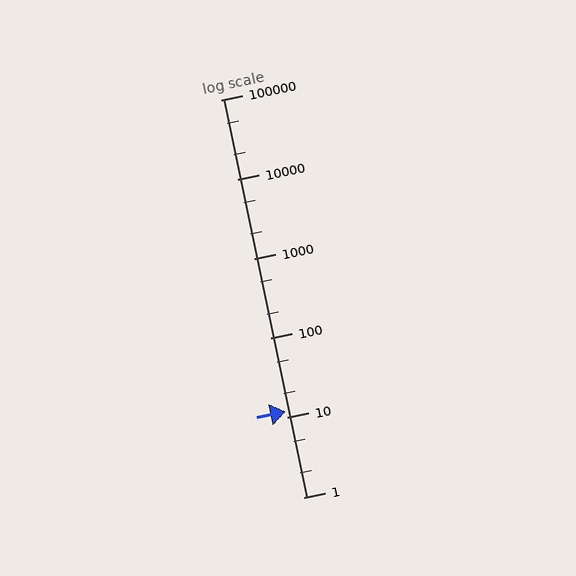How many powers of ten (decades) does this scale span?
The scale spans 5 decades, from 1 to 100000.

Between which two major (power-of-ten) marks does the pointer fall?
The pointer is between 10 and 100.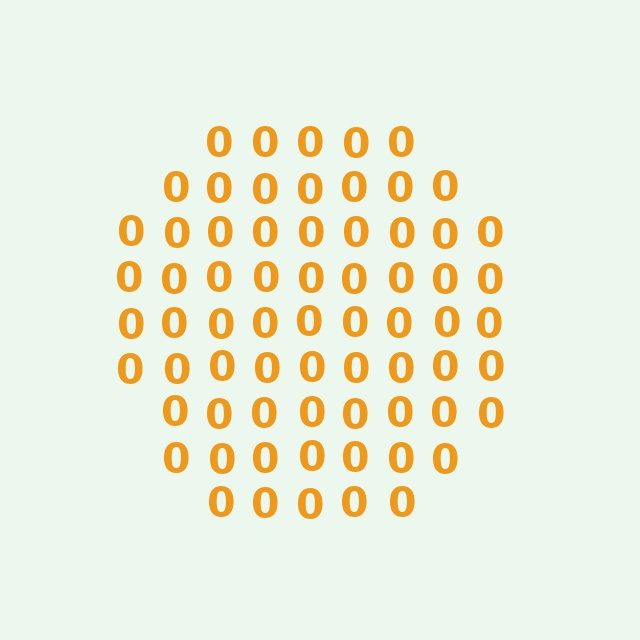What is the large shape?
The large shape is a circle.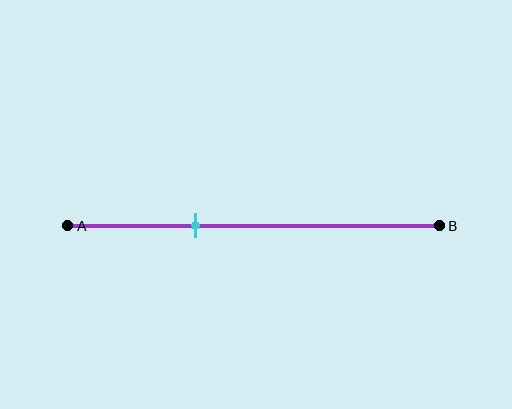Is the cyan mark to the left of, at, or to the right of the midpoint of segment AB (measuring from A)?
The cyan mark is to the left of the midpoint of segment AB.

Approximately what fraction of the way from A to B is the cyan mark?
The cyan mark is approximately 35% of the way from A to B.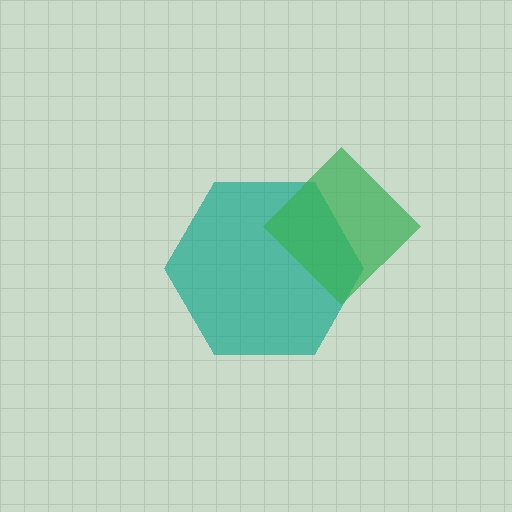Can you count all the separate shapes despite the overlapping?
Yes, there are 2 separate shapes.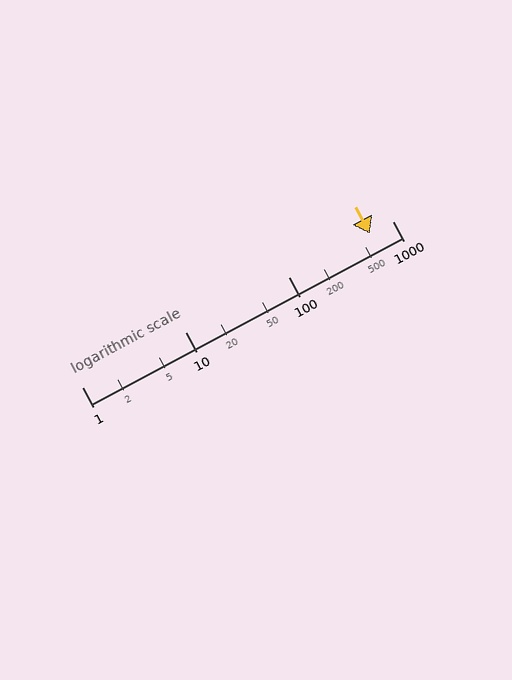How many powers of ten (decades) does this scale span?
The scale spans 3 decades, from 1 to 1000.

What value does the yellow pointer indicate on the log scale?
The pointer indicates approximately 610.